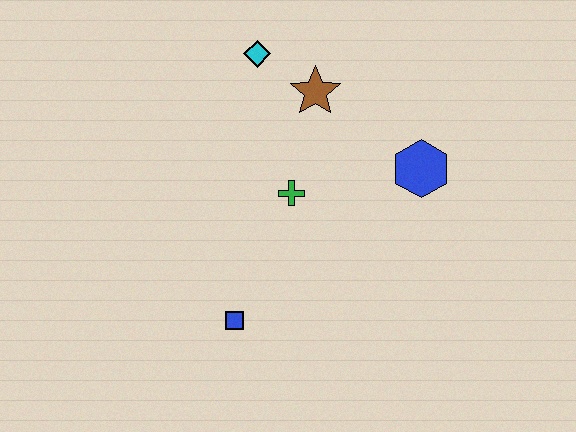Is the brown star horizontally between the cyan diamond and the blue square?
No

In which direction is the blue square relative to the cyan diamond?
The blue square is below the cyan diamond.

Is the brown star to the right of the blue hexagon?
No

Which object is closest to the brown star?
The cyan diamond is closest to the brown star.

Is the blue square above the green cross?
No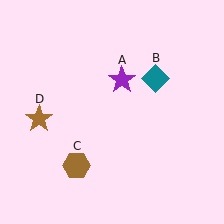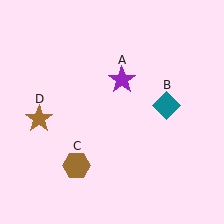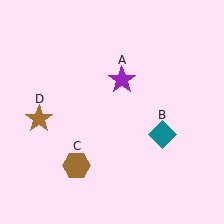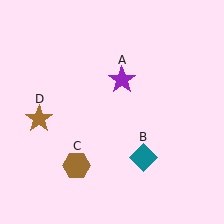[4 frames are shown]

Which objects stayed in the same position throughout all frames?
Purple star (object A) and brown hexagon (object C) and brown star (object D) remained stationary.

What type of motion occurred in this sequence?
The teal diamond (object B) rotated clockwise around the center of the scene.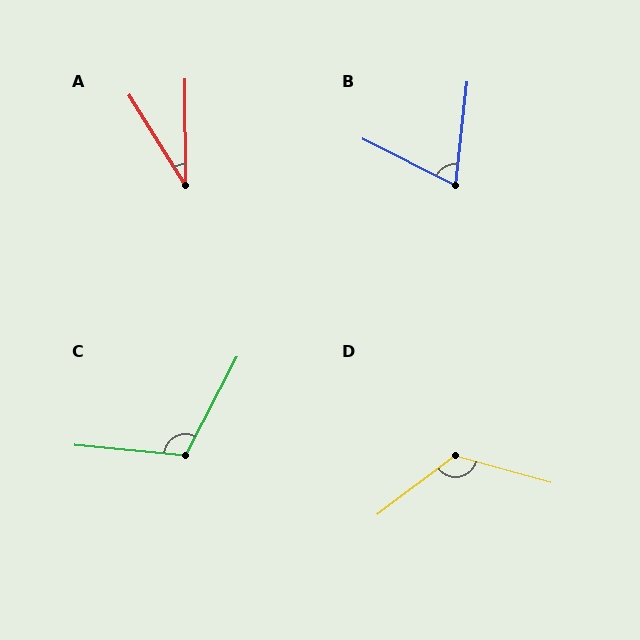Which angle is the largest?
D, at approximately 127 degrees.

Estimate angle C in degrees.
Approximately 112 degrees.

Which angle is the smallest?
A, at approximately 32 degrees.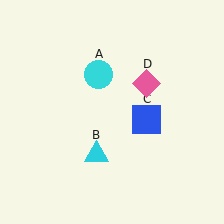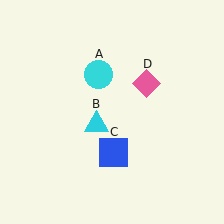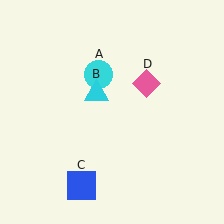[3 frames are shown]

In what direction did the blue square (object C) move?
The blue square (object C) moved down and to the left.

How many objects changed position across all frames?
2 objects changed position: cyan triangle (object B), blue square (object C).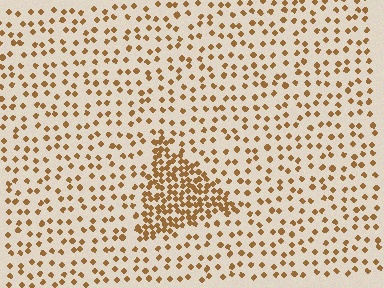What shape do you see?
I see a triangle.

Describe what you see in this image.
The image contains small brown elements arranged at two different densities. A triangle-shaped region is visible where the elements are more densely packed than the surrounding area.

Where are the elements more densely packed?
The elements are more densely packed inside the triangle boundary.